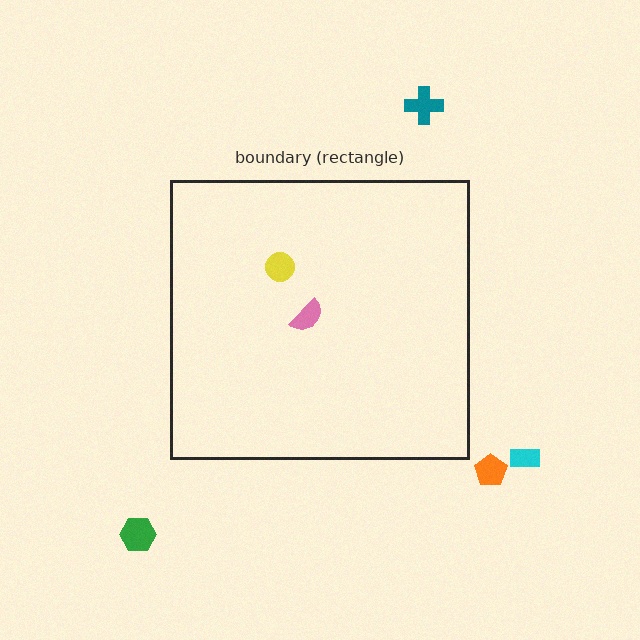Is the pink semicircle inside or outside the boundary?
Inside.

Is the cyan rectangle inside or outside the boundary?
Outside.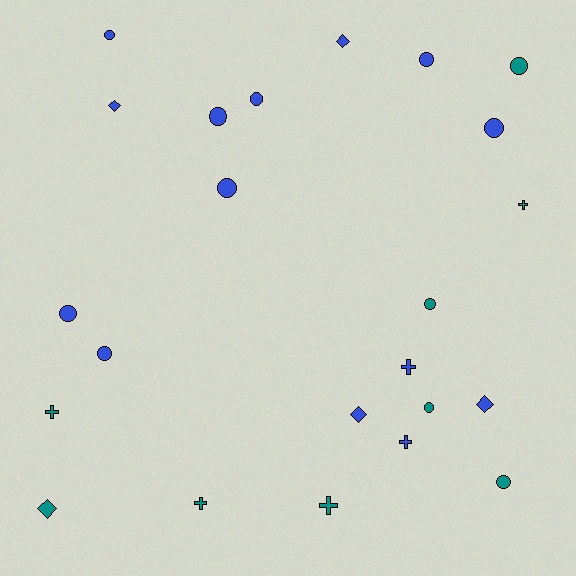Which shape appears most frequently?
Circle, with 12 objects.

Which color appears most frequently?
Blue, with 14 objects.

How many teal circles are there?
There are 4 teal circles.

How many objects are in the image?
There are 23 objects.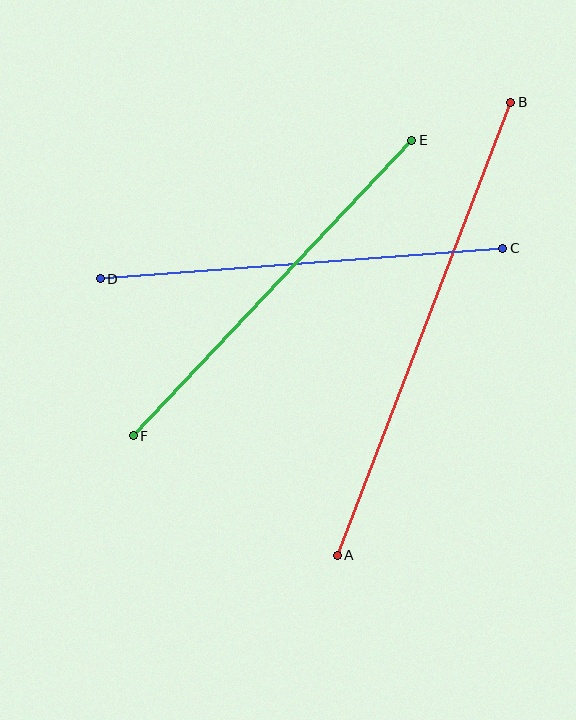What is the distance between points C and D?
The distance is approximately 404 pixels.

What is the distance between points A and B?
The distance is approximately 485 pixels.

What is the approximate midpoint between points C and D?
The midpoint is at approximately (302, 264) pixels.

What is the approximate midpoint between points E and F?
The midpoint is at approximately (272, 288) pixels.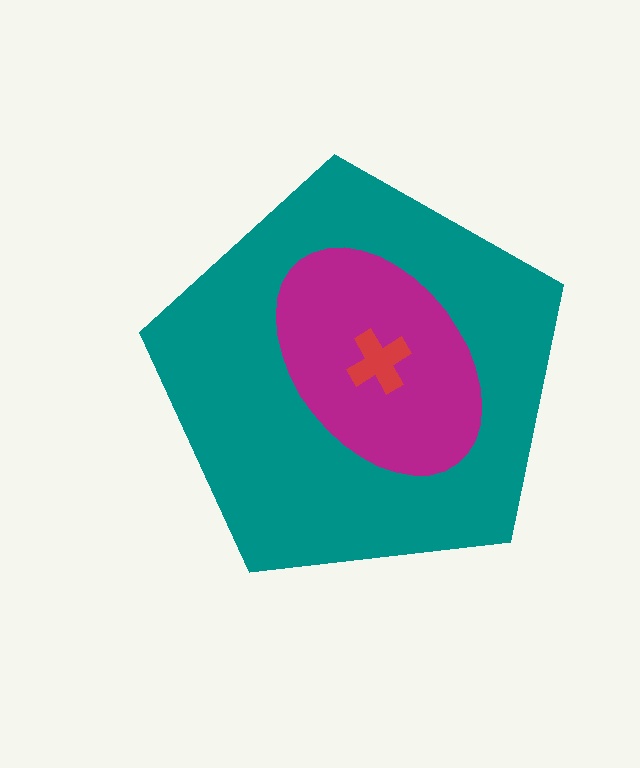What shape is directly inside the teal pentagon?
The magenta ellipse.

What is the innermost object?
The red cross.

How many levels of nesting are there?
3.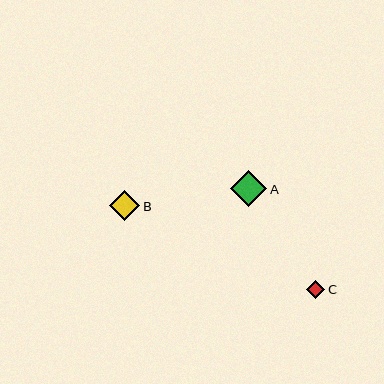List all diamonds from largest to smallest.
From largest to smallest: A, B, C.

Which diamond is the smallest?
Diamond C is the smallest with a size of approximately 18 pixels.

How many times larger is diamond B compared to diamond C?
Diamond B is approximately 1.7 times the size of diamond C.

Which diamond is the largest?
Diamond A is the largest with a size of approximately 37 pixels.